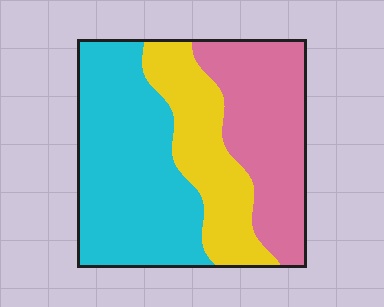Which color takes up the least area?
Yellow, at roughly 25%.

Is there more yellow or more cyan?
Cyan.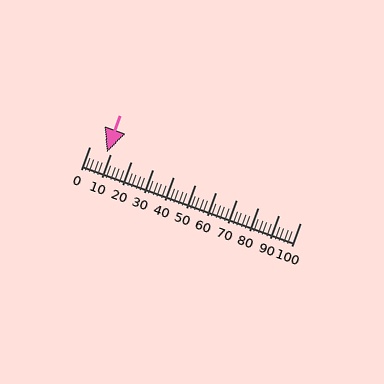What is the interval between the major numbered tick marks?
The major tick marks are spaced 10 units apart.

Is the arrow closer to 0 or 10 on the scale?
The arrow is closer to 10.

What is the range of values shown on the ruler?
The ruler shows values from 0 to 100.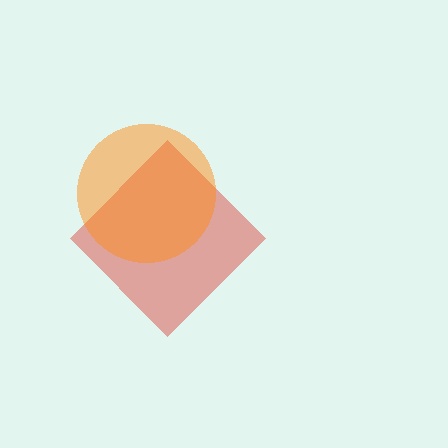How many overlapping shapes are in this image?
There are 2 overlapping shapes in the image.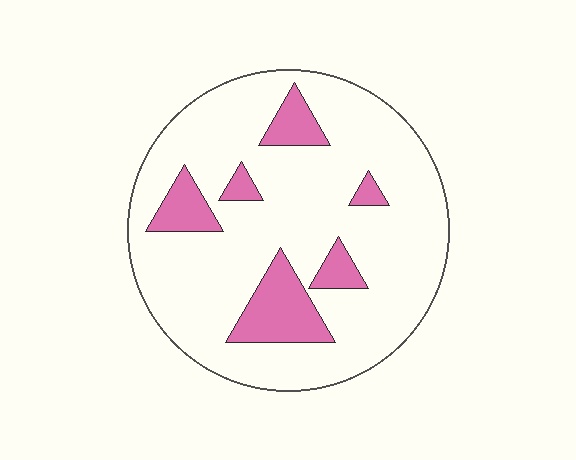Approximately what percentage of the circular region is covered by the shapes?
Approximately 15%.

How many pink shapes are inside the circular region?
6.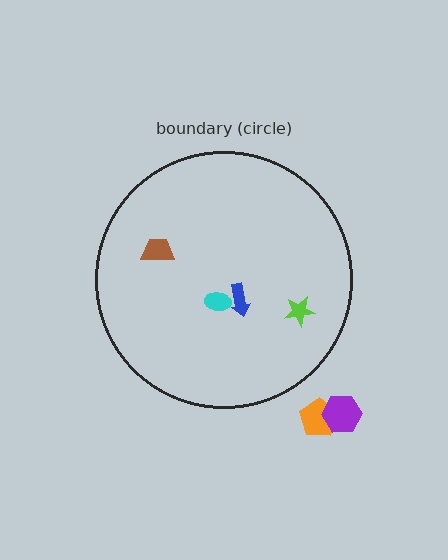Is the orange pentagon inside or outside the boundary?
Outside.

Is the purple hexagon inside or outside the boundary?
Outside.